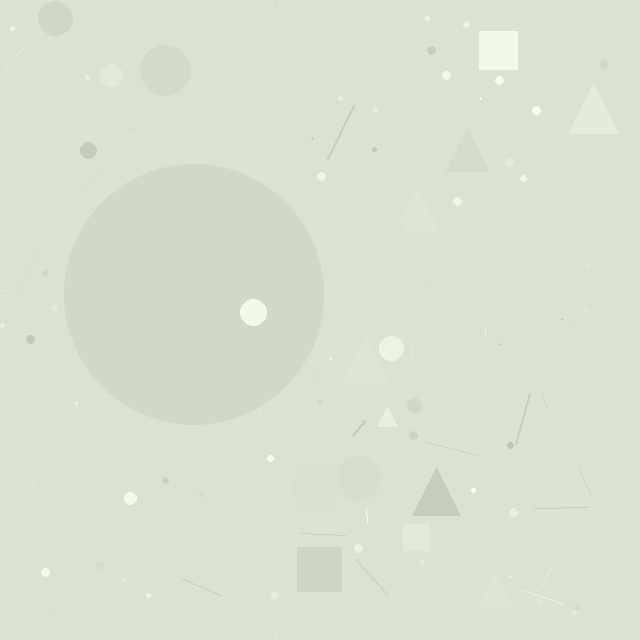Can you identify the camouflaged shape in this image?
The camouflaged shape is a circle.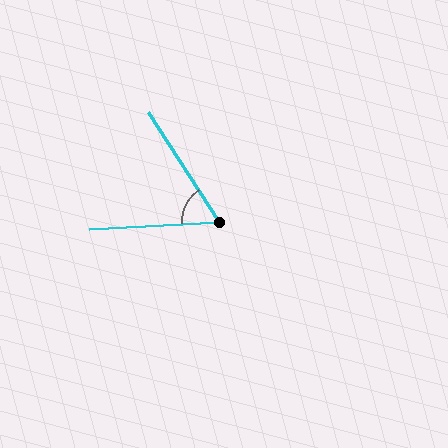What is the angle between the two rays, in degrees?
Approximately 60 degrees.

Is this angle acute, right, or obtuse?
It is acute.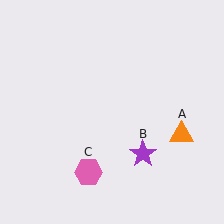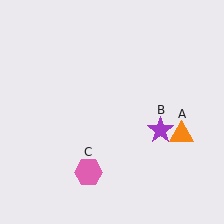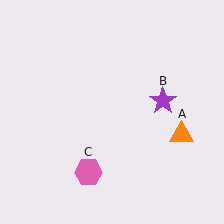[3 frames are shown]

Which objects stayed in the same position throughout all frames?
Orange triangle (object A) and pink hexagon (object C) remained stationary.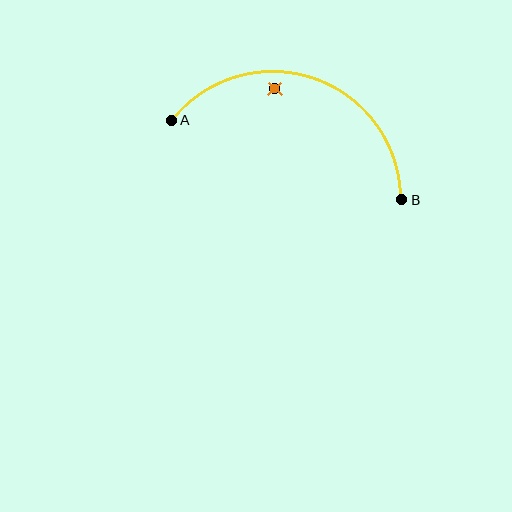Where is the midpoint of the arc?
The arc midpoint is the point on the curve farthest from the straight line joining A and B. It sits above that line.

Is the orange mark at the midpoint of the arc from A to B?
No — the orange mark does not lie on the arc at all. It sits slightly inside the curve.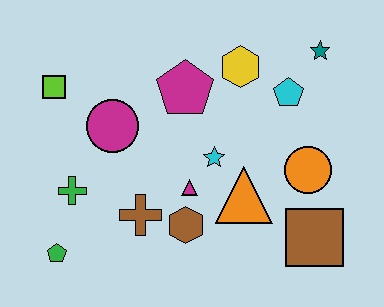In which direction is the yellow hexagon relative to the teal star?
The yellow hexagon is to the left of the teal star.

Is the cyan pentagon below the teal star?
Yes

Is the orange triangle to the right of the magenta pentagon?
Yes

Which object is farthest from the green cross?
The teal star is farthest from the green cross.